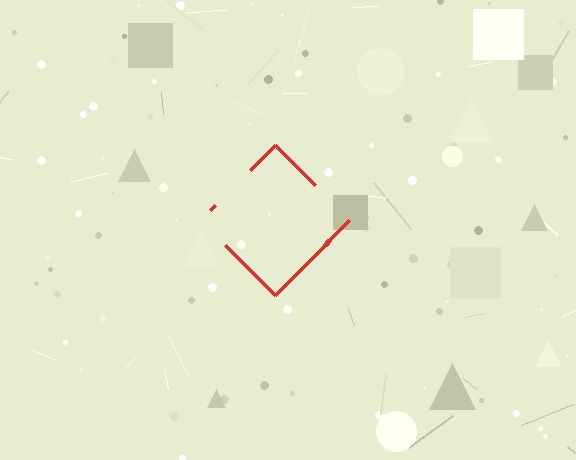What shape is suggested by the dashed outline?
The dashed outline suggests a diamond.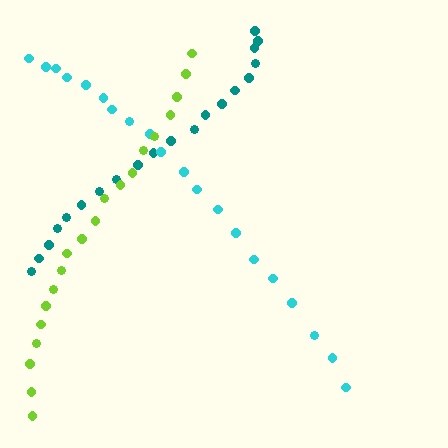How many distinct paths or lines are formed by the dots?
There are 3 distinct paths.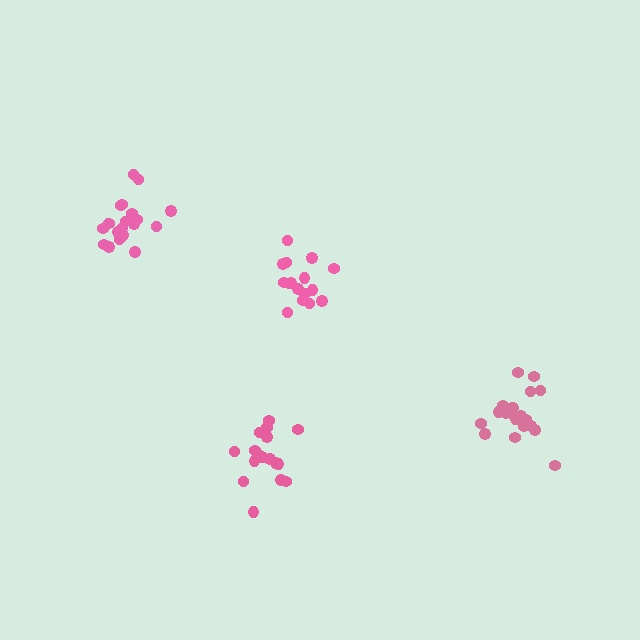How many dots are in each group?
Group 1: 21 dots, Group 2: 21 dots, Group 3: 18 dots, Group 4: 16 dots (76 total).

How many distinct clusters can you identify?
There are 4 distinct clusters.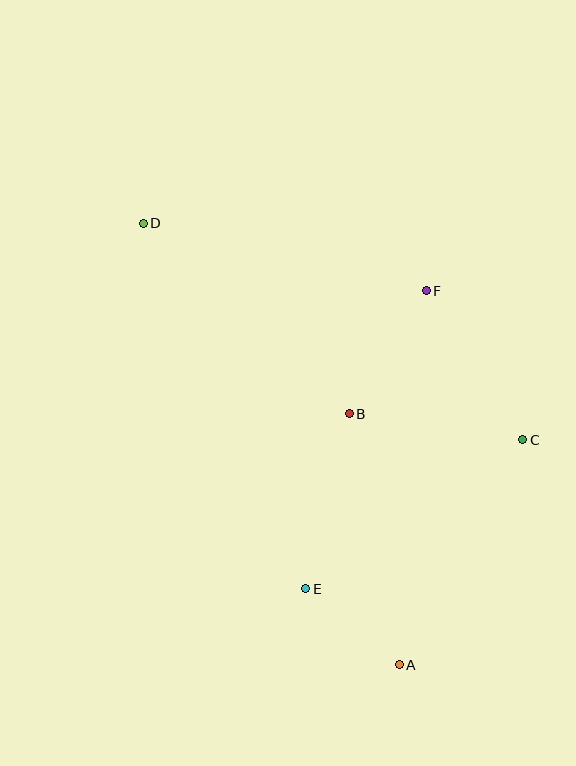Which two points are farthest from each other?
Points A and D are farthest from each other.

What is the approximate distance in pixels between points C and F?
The distance between C and F is approximately 177 pixels.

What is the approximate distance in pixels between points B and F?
The distance between B and F is approximately 145 pixels.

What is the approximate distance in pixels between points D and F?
The distance between D and F is approximately 291 pixels.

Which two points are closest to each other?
Points A and E are closest to each other.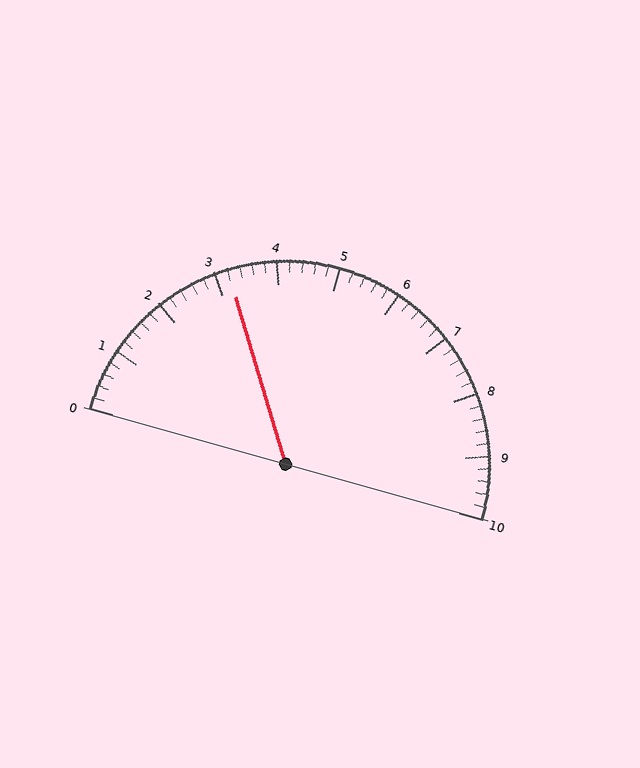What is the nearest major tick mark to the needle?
The nearest major tick mark is 3.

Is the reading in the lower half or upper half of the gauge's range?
The reading is in the lower half of the range (0 to 10).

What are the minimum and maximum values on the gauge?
The gauge ranges from 0 to 10.